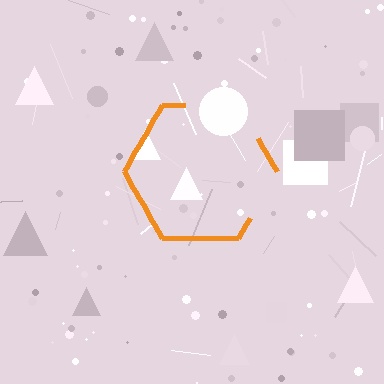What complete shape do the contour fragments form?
The contour fragments form a hexagon.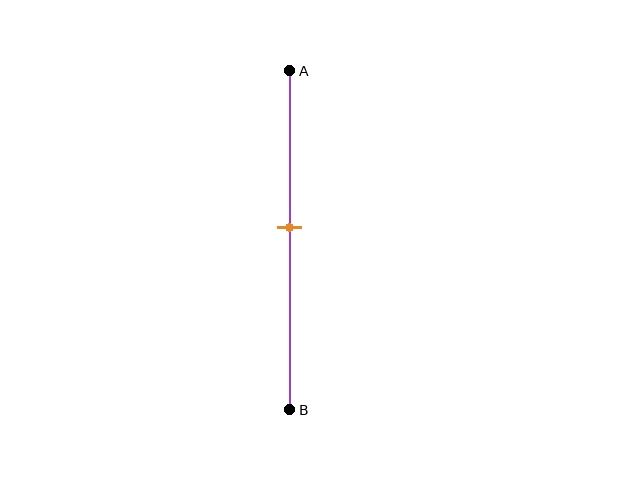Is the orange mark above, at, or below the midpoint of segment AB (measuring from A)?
The orange mark is above the midpoint of segment AB.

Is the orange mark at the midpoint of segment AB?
No, the mark is at about 45% from A, not at the 50% midpoint.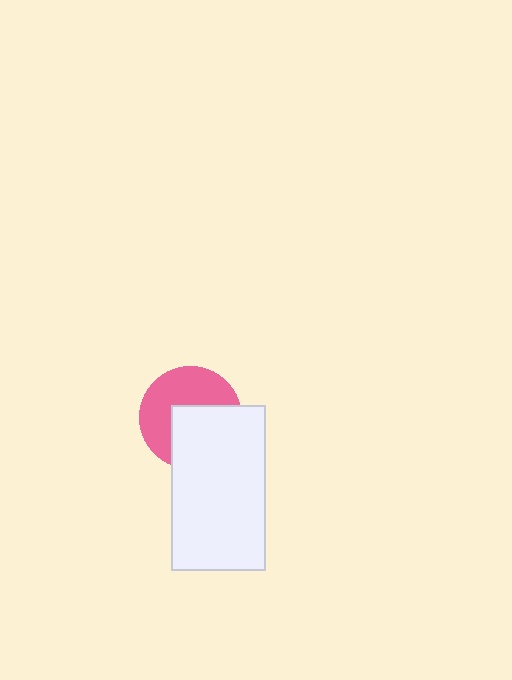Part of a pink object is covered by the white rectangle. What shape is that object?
It is a circle.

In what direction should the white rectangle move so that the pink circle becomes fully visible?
The white rectangle should move toward the lower-right. That is the shortest direction to clear the overlap and leave the pink circle fully visible.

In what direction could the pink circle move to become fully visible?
The pink circle could move toward the upper-left. That would shift it out from behind the white rectangle entirely.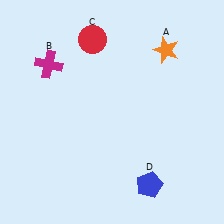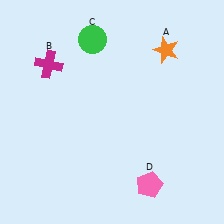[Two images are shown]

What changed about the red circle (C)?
In Image 1, C is red. In Image 2, it changed to green.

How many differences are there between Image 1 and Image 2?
There are 2 differences between the two images.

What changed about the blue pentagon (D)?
In Image 1, D is blue. In Image 2, it changed to pink.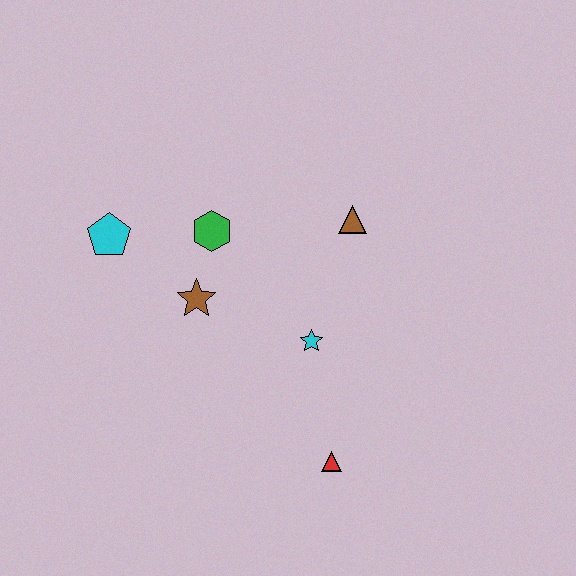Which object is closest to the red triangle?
The cyan star is closest to the red triangle.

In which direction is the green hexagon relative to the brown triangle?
The green hexagon is to the left of the brown triangle.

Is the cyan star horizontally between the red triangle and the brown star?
Yes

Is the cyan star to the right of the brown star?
Yes